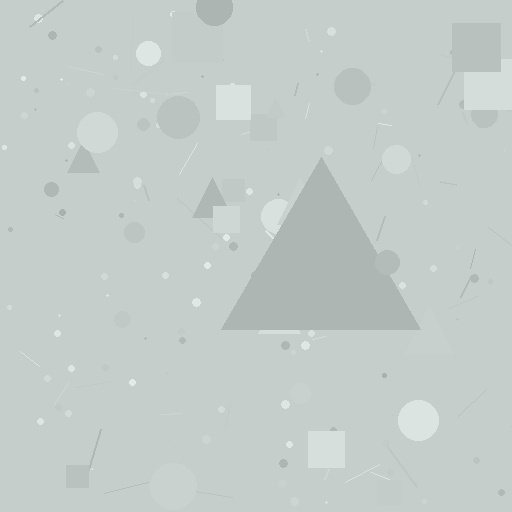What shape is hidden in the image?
A triangle is hidden in the image.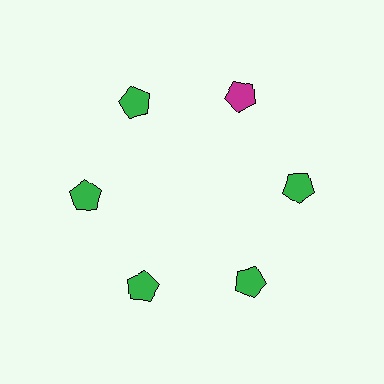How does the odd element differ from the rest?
It has a different color: magenta instead of green.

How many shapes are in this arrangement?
There are 6 shapes arranged in a ring pattern.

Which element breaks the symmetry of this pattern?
The magenta pentagon at roughly the 1 o'clock position breaks the symmetry. All other shapes are green pentagons.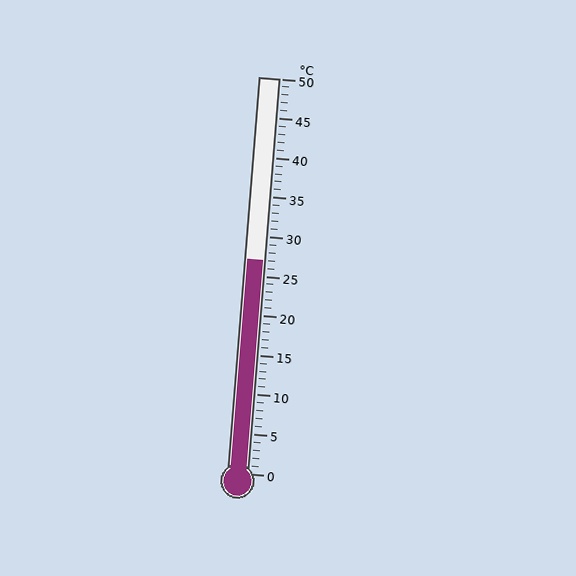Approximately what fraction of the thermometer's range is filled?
The thermometer is filled to approximately 55% of its range.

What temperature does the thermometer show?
The thermometer shows approximately 27°C.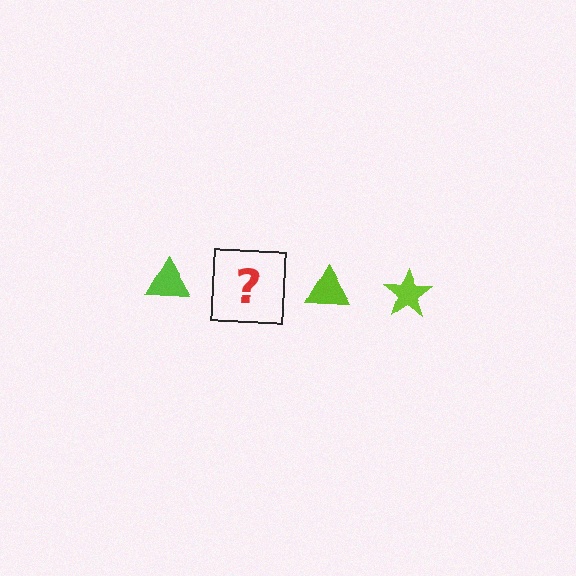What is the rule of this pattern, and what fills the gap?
The rule is that the pattern cycles through triangle, star shapes in lime. The gap should be filled with a lime star.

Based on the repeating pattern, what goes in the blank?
The blank should be a lime star.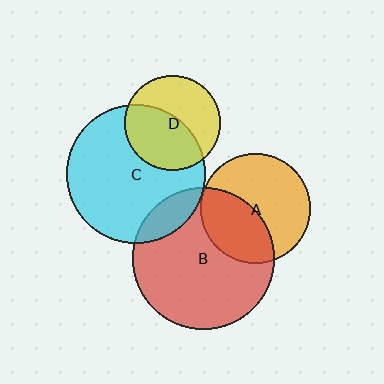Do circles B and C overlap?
Yes.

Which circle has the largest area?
Circle B (red).